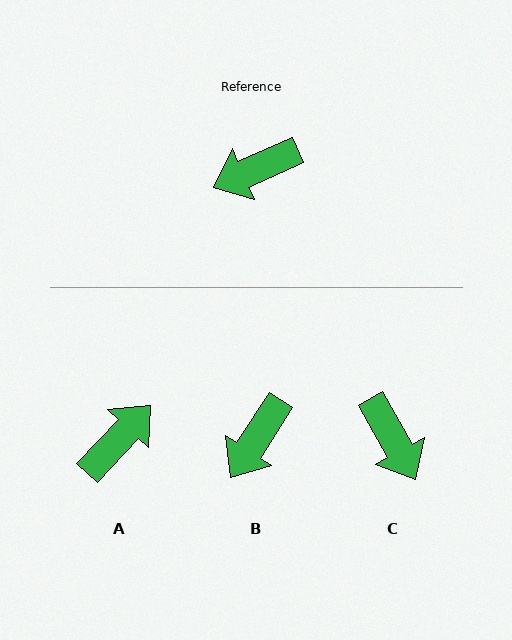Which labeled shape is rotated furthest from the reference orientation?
A, about 157 degrees away.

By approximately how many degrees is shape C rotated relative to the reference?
Approximately 95 degrees counter-clockwise.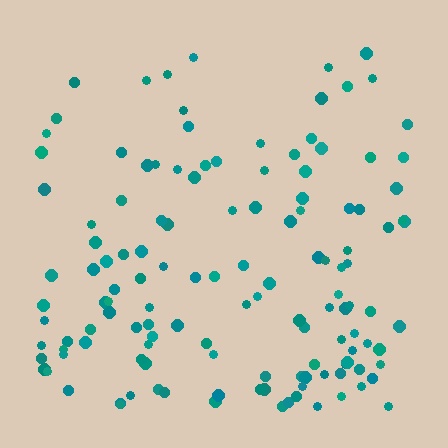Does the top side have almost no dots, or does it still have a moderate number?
Still a moderate number, just noticeably fewer than the bottom.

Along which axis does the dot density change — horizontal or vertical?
Vertical.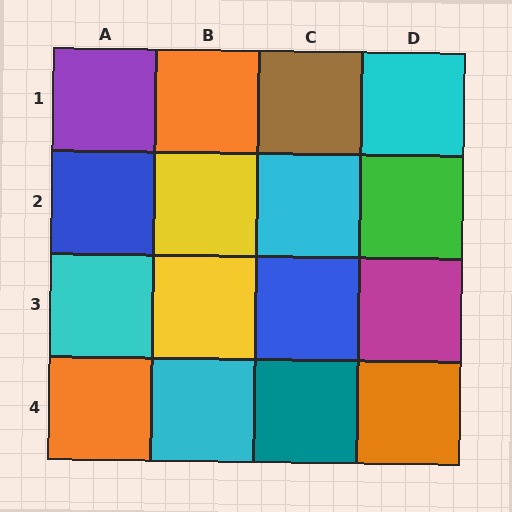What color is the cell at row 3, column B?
Yellow.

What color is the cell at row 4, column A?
Orange.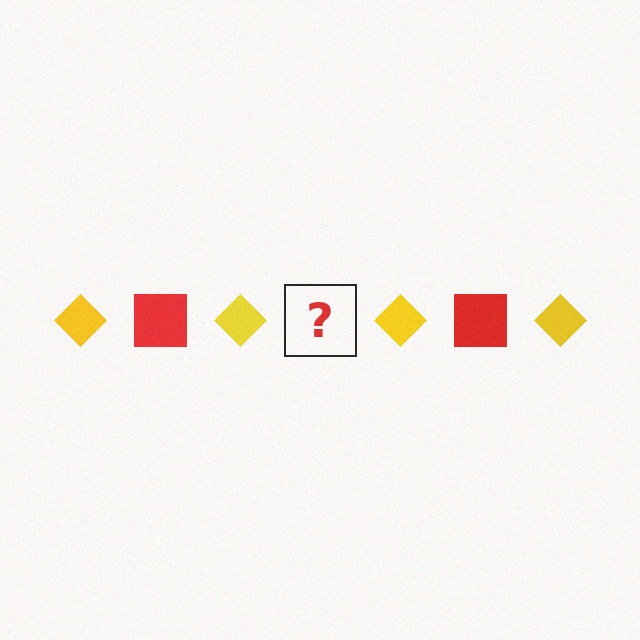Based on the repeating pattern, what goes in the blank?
The blank should be a red square.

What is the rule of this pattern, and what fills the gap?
The rule is that the pattern alternates between yellow diamond and red square. The gap should be filled with a red square.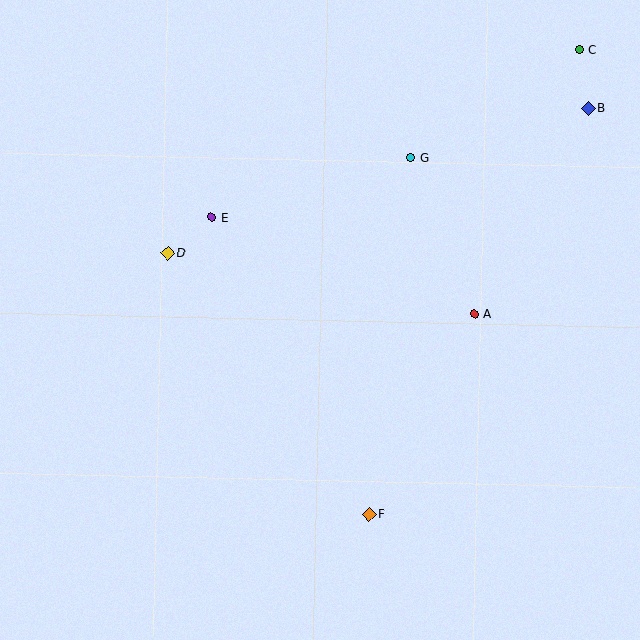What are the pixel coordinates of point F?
Point F is at (369, 515).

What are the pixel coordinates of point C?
Point C is at (579, 49).